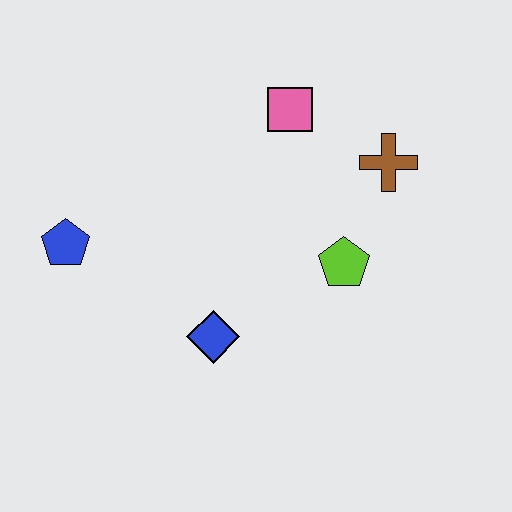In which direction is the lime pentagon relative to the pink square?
The lime pentagon is below the pink square.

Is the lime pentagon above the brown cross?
No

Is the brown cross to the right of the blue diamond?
Yes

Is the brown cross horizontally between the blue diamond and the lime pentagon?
No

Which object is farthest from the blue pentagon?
The brown cross is farthest from the blue pentagon.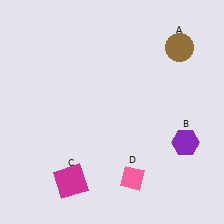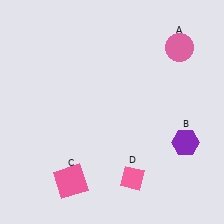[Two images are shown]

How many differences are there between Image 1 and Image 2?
There are 2 differences between the two images.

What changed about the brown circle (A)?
In Image 1, A is brown. In Image 2, it changed to pink.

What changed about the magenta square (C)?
In Image 1, C is magenta. In Image 2, it changed to pink.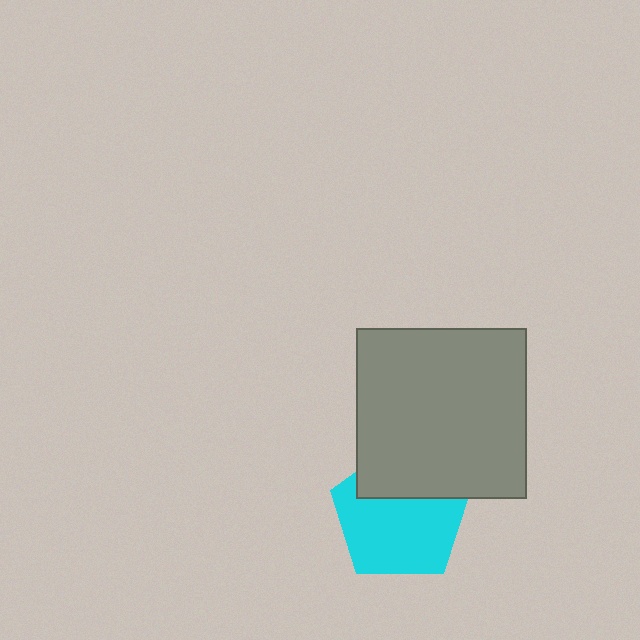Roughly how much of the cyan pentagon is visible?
Most of it is visible (roughly 66%).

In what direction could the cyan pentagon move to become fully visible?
The cyan pentagon could move down. That would shift it out from behind the gray square entirely.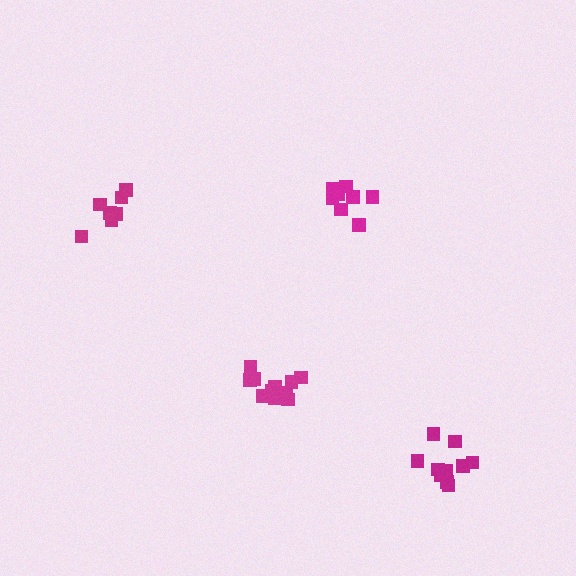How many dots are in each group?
Group 1: 11 dots, Group 2: 7 dots, Group 3: 10 dots, Group 4: 8 dots (36 total).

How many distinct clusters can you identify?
There are 4 distinct clusters.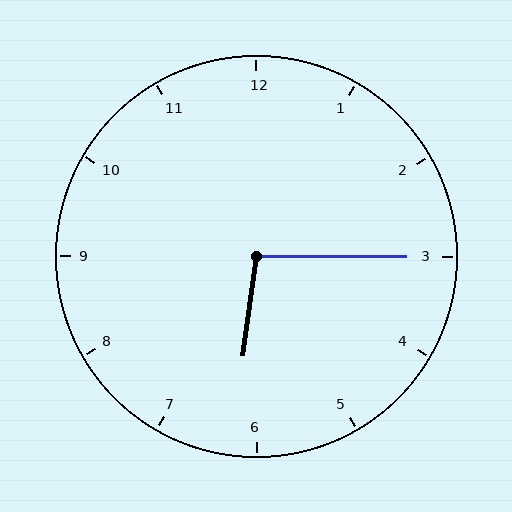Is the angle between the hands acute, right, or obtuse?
It is obtuse.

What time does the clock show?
6:15.